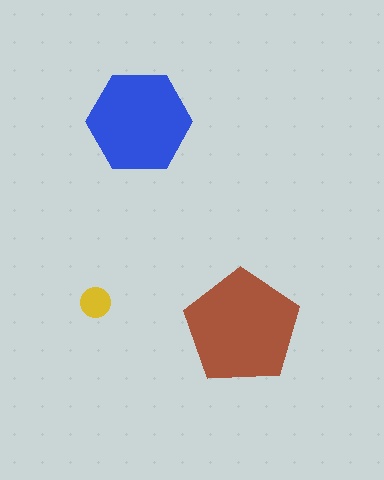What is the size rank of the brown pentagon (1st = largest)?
1st.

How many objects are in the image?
There are 3 objects in the image.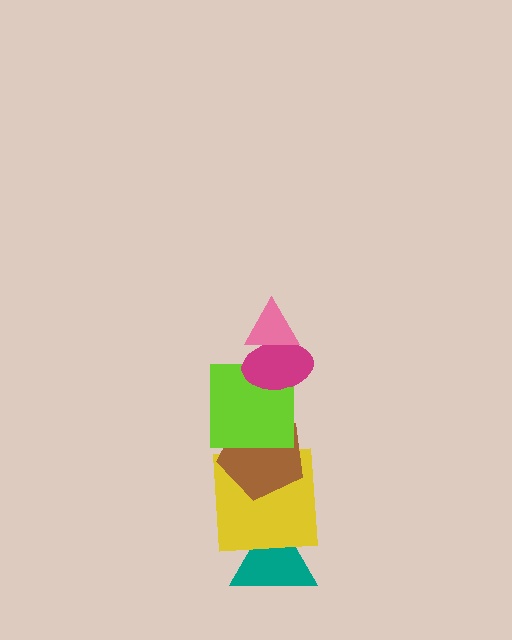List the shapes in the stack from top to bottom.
From top to bottom: the pink triangle, the magenta ellipse, the lime square, the brown pentagon, the yellow square, the teal triangle.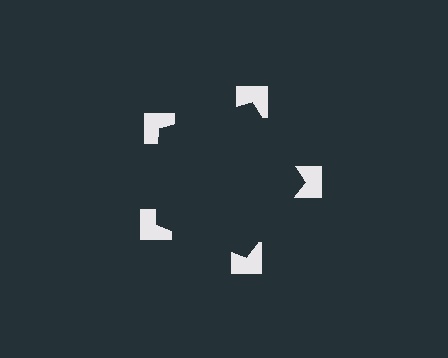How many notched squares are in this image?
There are 5 — one at each vertex of the illusory pentagon.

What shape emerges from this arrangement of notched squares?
An illusory pentagon — its edges are inferred from the aligned wedge cuts in the notched squares, not physically drawn.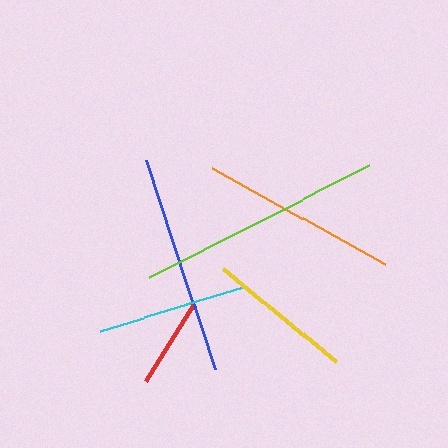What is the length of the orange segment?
The orange segment is approximately 198 pixels long.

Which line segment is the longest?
The lime line is the longest at approximately 246 pixels.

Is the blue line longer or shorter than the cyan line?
The blue line is longer than the cyan line.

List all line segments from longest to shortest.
From longest to shortest: lime, blue, orange, cyan, yellow, red.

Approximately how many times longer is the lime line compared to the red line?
The lime line is approximately 2.7 times the length of the red line.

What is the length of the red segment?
The red segment is approximately 90 pixels long.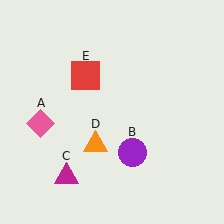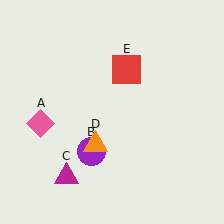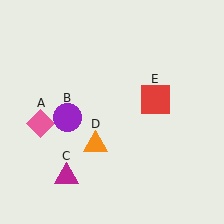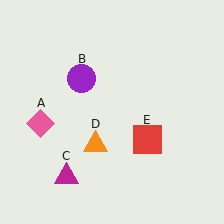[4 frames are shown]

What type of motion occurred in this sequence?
The purple circle (object B), red square (object E) rotated clockwise around the center of the scene.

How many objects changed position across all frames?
2 objects changed position: purple circle (object B), red square (object E).